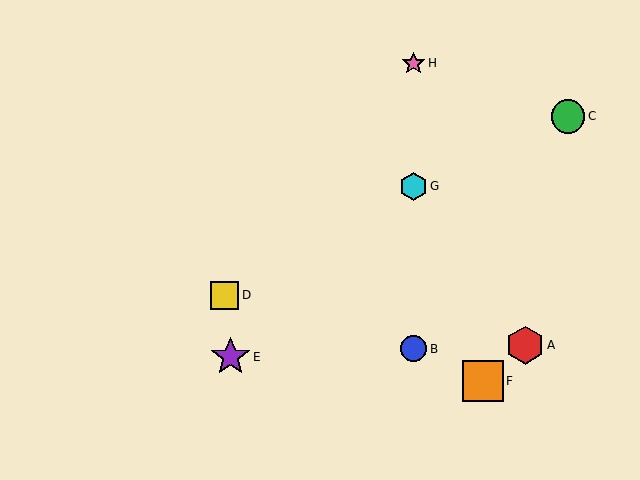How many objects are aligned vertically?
3 objects (B, G, H) are aligned vertically.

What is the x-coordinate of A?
Object A is at x≈525.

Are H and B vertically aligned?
Yes, both are at x≈414.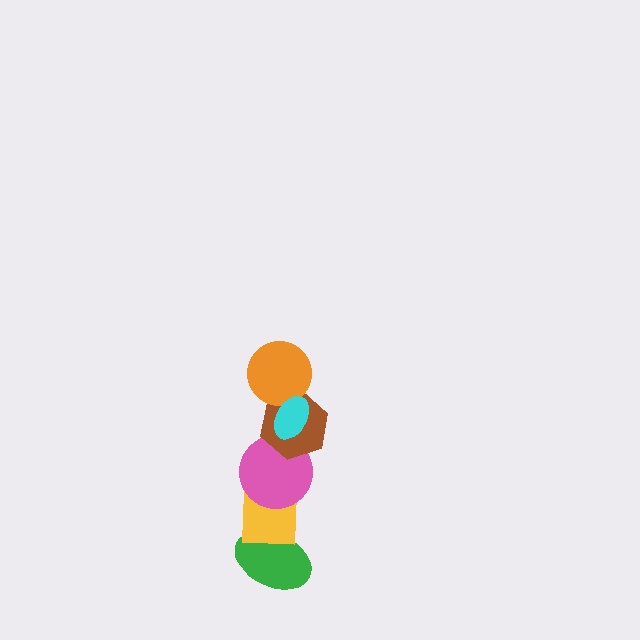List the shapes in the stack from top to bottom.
From top to bottom: the cyan ellipse, the orange circle, the brown hexagon, the pink circle, the yellow square, the green ellipse.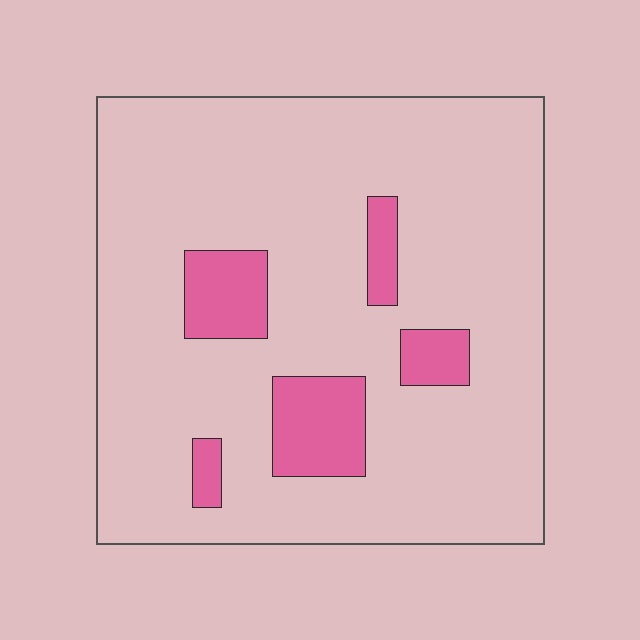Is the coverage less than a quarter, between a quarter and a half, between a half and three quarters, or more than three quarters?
Less than a quarter.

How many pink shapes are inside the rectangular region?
5.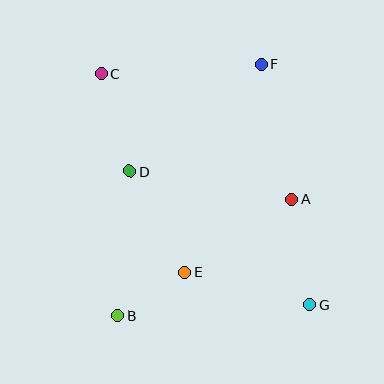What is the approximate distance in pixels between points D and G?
The distance between D and G is approximately 224 pixels.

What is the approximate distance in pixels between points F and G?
The distance between F and G is approximately 246 pixels.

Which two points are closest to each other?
Points B and E are closest to each other.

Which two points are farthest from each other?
Points C and G are farthest from each other.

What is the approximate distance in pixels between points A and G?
The distance between A and G is approximately 107 pixels.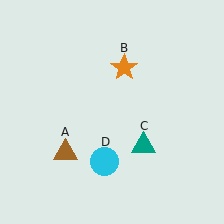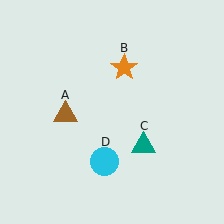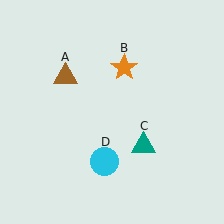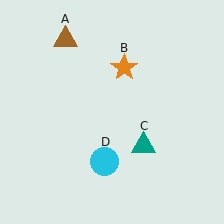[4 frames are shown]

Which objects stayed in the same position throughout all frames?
Orange star (object B) and teal triangle (object C) and cyan circle (object D) remained stationary.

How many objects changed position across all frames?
1 object changed position: brown triangle (object A).